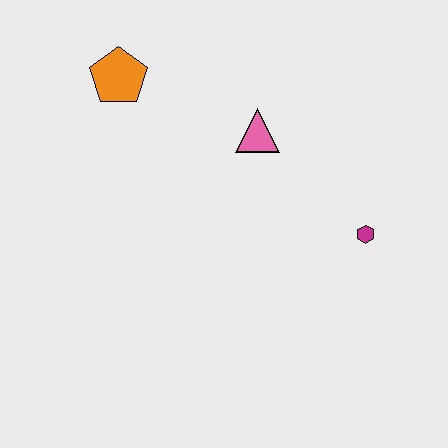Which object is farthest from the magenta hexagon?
The orange pentagon is farthest from the magenta hexagon.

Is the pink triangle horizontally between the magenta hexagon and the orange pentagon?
Yes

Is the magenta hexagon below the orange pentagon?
Yes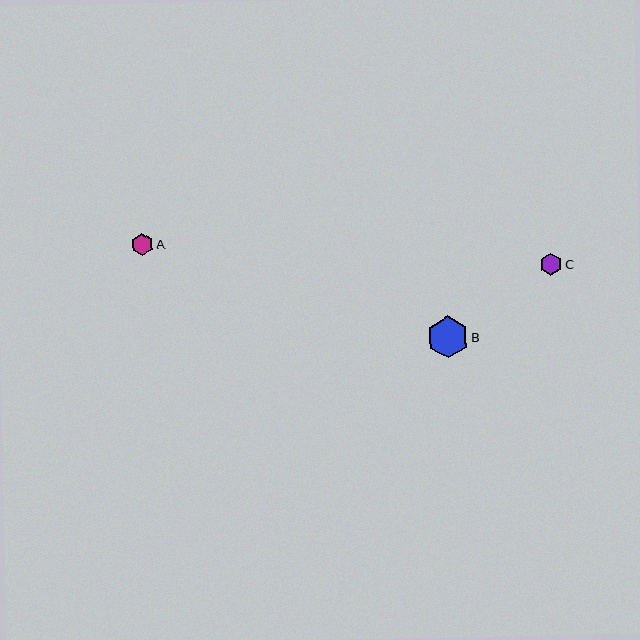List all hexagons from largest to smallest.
From largest to smallest: B, C, A.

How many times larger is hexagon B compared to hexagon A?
Hexagon B is approximately 1.9 times the size of hexagon A.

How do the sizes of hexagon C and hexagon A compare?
Hexagon C and hexagon A are approximately the same size.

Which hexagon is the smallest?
Hexagon A is the smallest with a size of approximately 22 pixels.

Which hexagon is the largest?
Hexagon B is the largest with a size of approximately 42 pixels.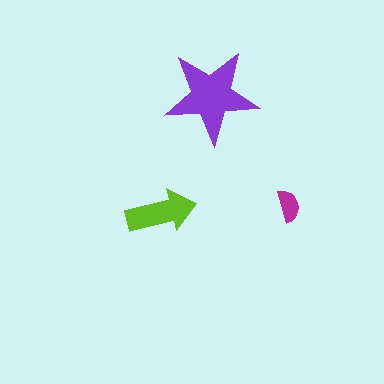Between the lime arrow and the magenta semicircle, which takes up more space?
The lime arrow.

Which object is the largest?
The purple star.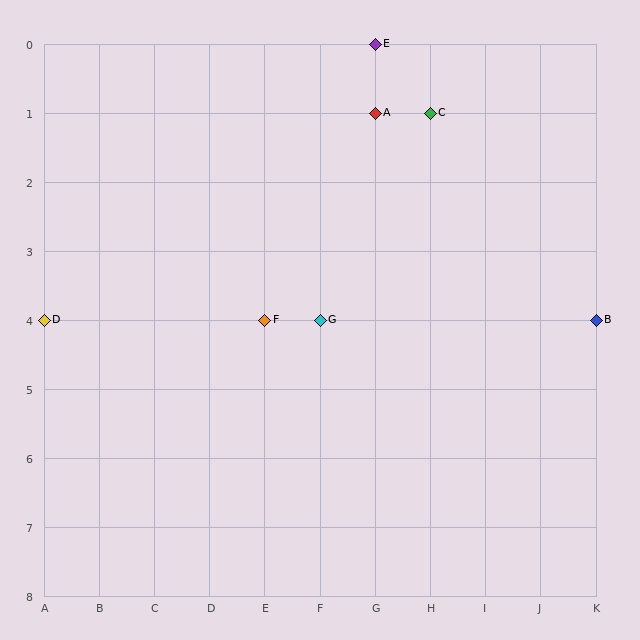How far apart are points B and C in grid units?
Points B and C are 3 columns and 3 rows apart (about 4.2 grid units diagonally).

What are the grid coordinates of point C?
Point C is at grid coordinates (H, 1).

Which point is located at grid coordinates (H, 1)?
Point C is at (H, 1).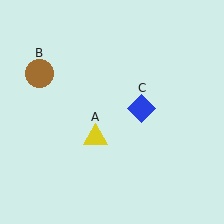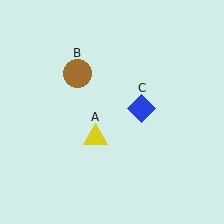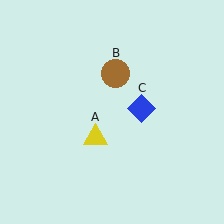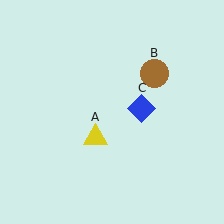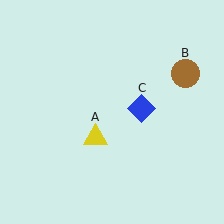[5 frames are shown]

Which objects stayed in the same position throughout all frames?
Yellow triangle (object A) and blue diamond (object C) remained stationary.